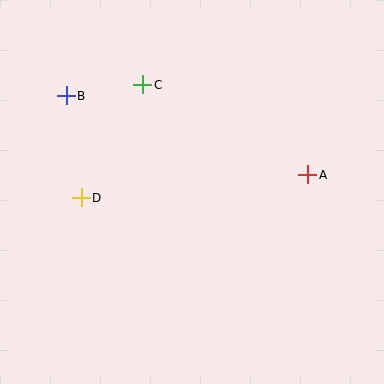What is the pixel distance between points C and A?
The distance between C and A is 188 pixels.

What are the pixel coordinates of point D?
Point D is at (81, 198).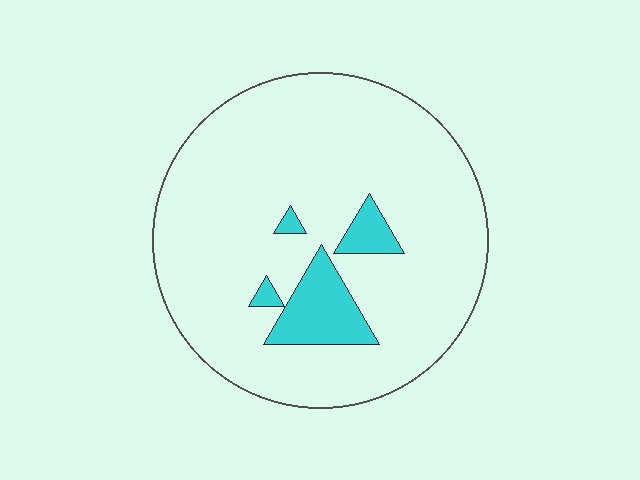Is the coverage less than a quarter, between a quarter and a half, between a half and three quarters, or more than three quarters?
Less than a quarter.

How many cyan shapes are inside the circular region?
4.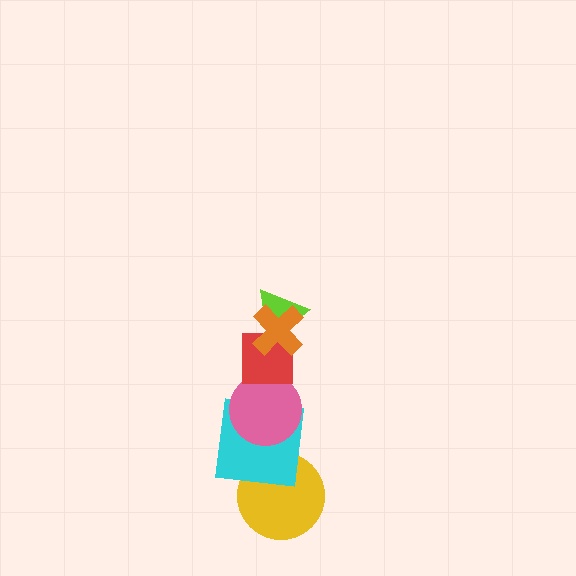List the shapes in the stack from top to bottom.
From top to bottom: the orange cross, the lime triangle, the red square, the pink circle, the cyan square, the yellow circle.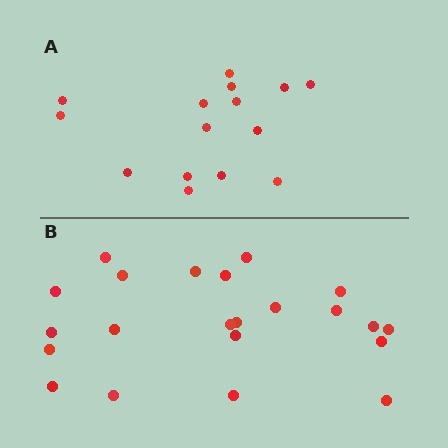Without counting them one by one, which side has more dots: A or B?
Region B (the bottom region) has more dots.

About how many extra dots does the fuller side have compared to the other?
Region B has roughly 8 or so more dots than region A.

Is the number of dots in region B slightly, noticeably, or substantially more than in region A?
Region B has substantially more. The ratio is roughly 1.5 to 1.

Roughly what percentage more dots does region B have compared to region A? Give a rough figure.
About 45% more.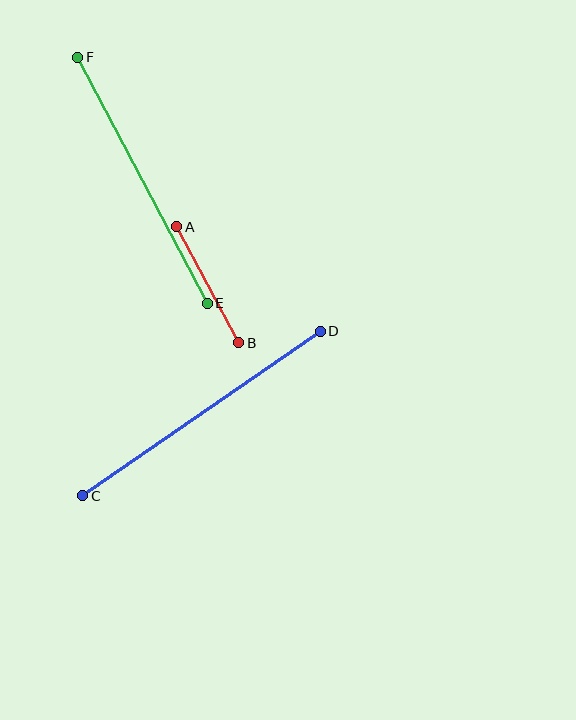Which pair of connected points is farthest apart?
Points C and D are farthest apart.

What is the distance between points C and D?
The distance is approximately 289 pixels.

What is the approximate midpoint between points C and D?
The midpoint is at approximately (202, 414) pixels.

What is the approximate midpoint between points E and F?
The midpoint is at approximately (143, 180) pixels.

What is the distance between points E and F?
The distance is approximately 278 pixels.